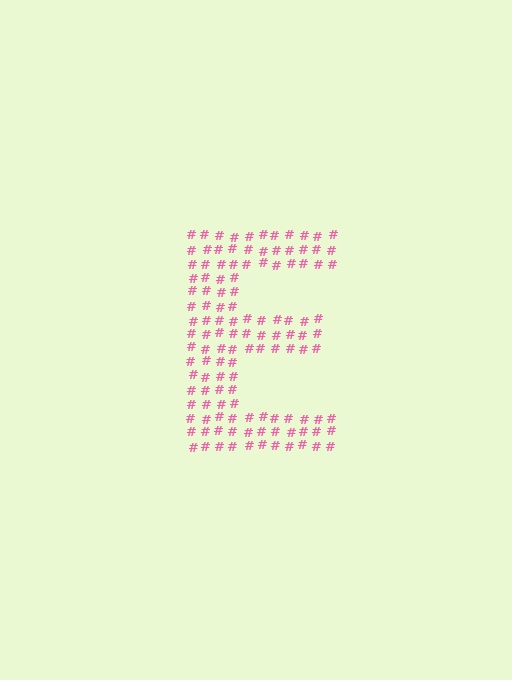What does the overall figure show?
The overall figure shows the letter E.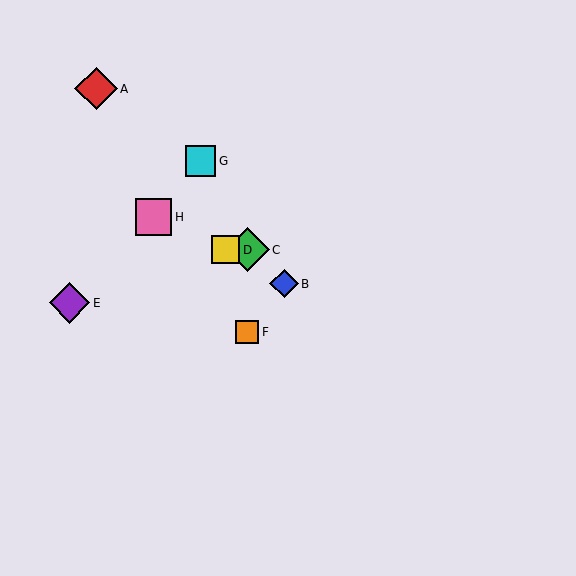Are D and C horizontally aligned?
Yes, both are at y≈250.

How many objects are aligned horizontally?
2 objects (C, D) are aligned horizontally.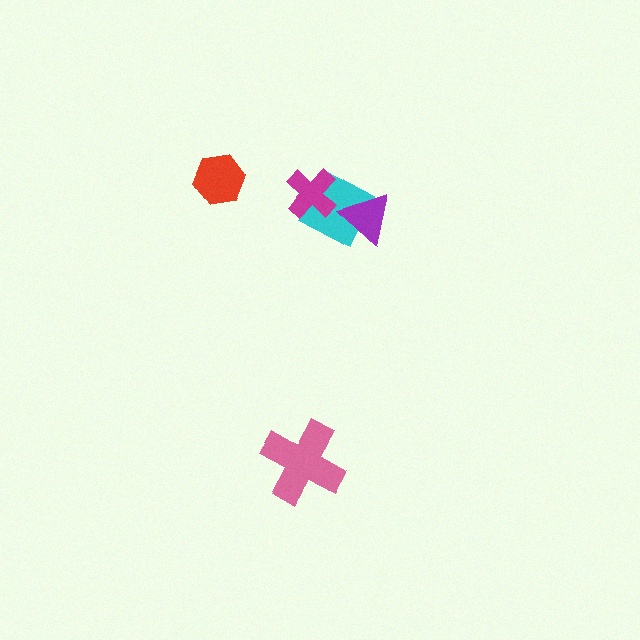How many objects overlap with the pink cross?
0 objects overlap with the pink cross.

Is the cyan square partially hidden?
Yes, it is partially covered by another shape.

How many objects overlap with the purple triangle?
1 object overlaps with the purple triangle.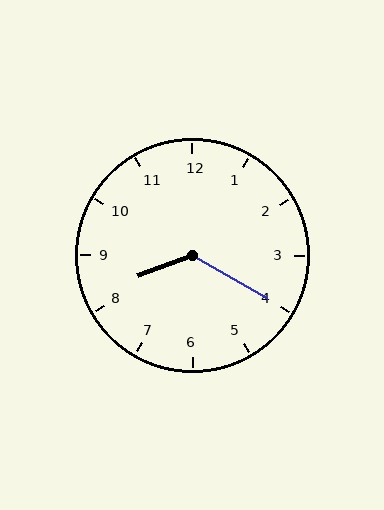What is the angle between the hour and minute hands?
Approximately 130 degrees.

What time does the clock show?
8:20.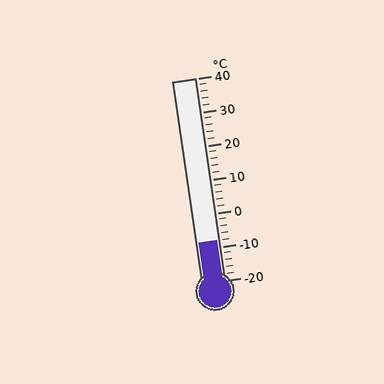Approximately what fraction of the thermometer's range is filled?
The thermometer is filled to approximately 20% of its range.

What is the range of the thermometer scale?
The thermometer scale ranges from -20°C to 40°C.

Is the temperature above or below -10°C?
The temperature is above -10°C.